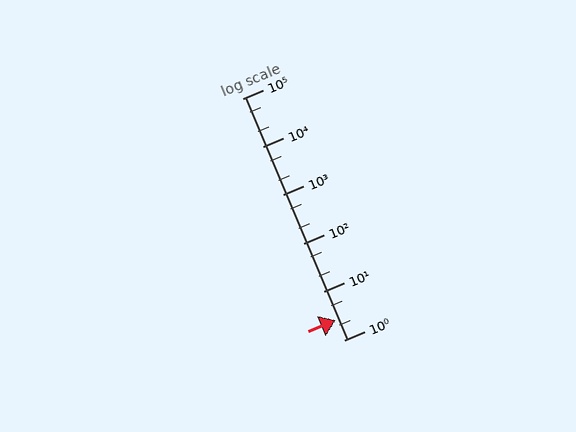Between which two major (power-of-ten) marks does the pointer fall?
The pointer is between 1 and 10.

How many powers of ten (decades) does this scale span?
The scale spans 5 decades, from 1 to 100000.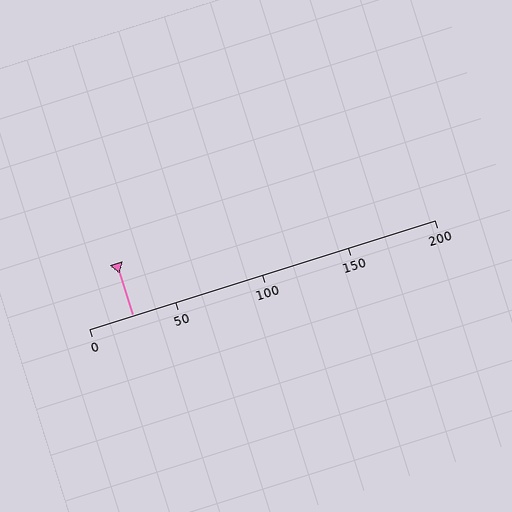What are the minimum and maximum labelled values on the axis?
The axis runs from 0 to 200.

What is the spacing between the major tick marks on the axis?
The major ticks are spaced 50 apart.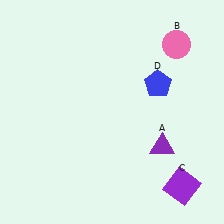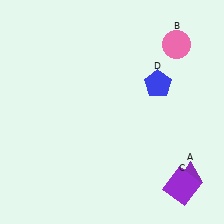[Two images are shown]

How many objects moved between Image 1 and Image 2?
1 object moved between the two images.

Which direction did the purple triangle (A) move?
The purple triangle (A) moved down.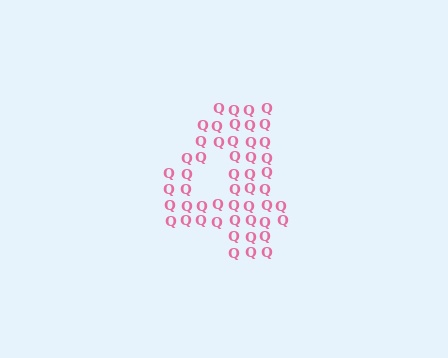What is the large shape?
The large shape is the digit 4.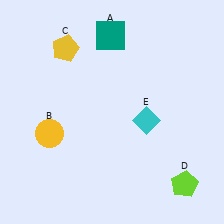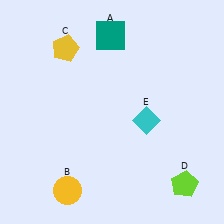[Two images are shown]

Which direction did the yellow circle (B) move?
The yellow circle (B) moved down.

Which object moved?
The yellow circle (B) moved down.